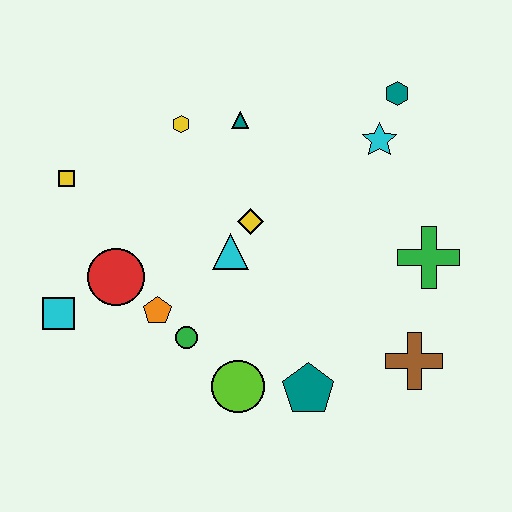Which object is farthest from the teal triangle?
The brown cross is farthest from the teal triangle.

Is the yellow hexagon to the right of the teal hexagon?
No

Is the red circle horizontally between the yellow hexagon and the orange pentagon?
No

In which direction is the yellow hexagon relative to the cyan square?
The yellow hexagon is above the cyan square.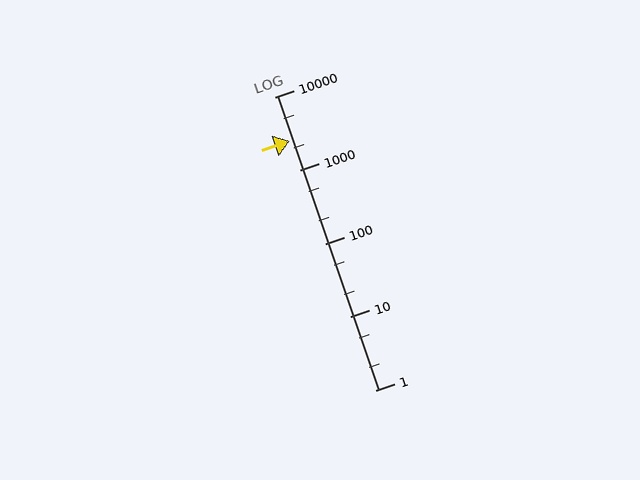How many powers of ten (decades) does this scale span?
The scale spans 4 decades, from 1 to 10000.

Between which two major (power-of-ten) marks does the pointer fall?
The pointer is between 1000 and 10000.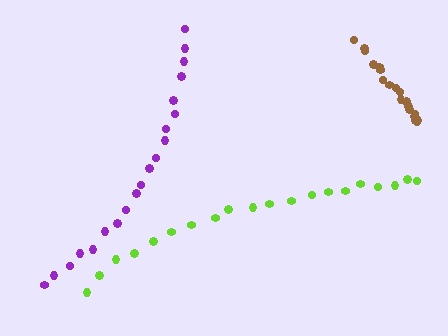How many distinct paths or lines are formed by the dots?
There are 3 distinct paths.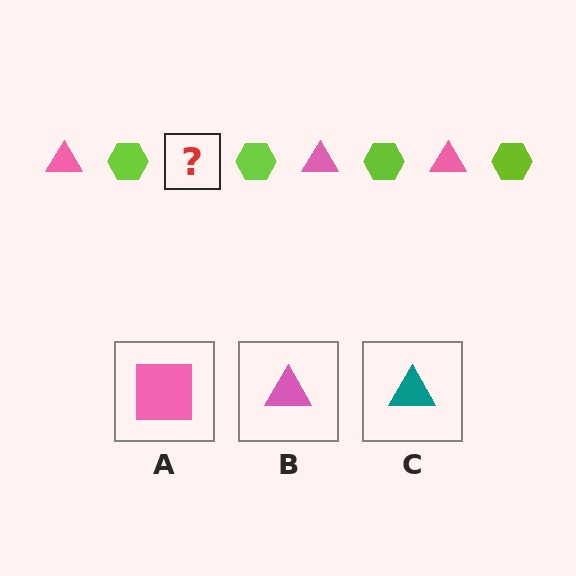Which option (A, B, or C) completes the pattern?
B.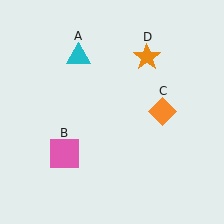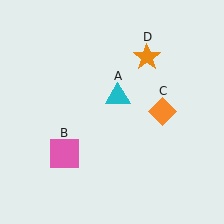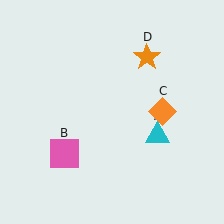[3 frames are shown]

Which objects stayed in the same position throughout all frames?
Pink square (object B) and orange diamond (object C) and orange star (object D) remained stationary.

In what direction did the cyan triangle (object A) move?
The cyan triangle (object A) moved down and to the right.